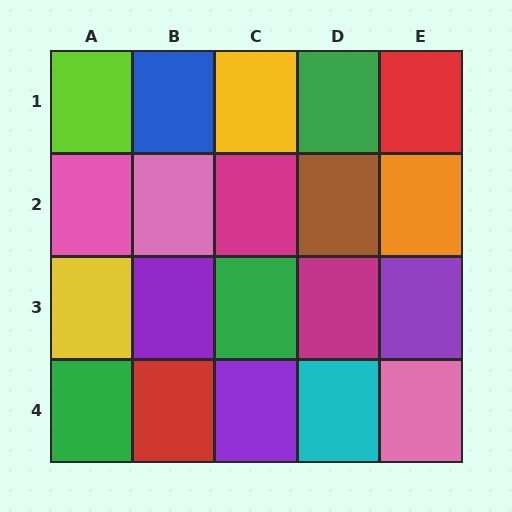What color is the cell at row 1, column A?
Lime.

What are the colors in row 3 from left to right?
Yellow, purple, green, magenta, purple.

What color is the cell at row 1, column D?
Green.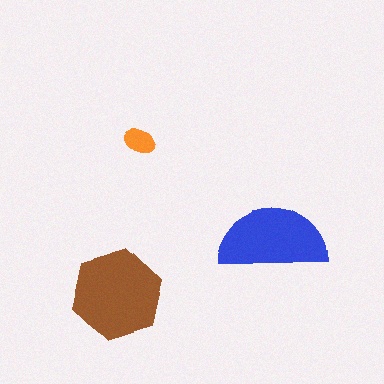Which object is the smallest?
The orange ellipse.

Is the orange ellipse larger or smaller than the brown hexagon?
Smaller.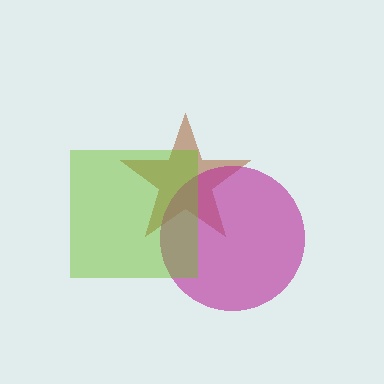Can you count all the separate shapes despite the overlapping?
Yes, there are 3 separate shapes.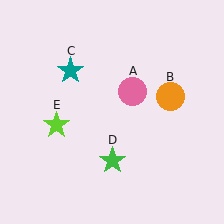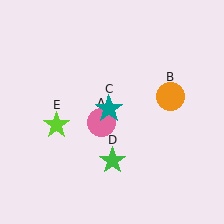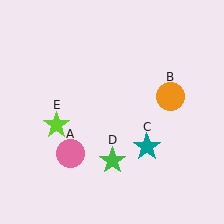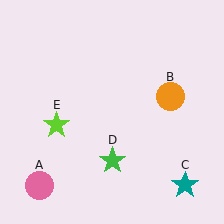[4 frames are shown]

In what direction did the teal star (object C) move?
The teal star (object C) moved down and to the right.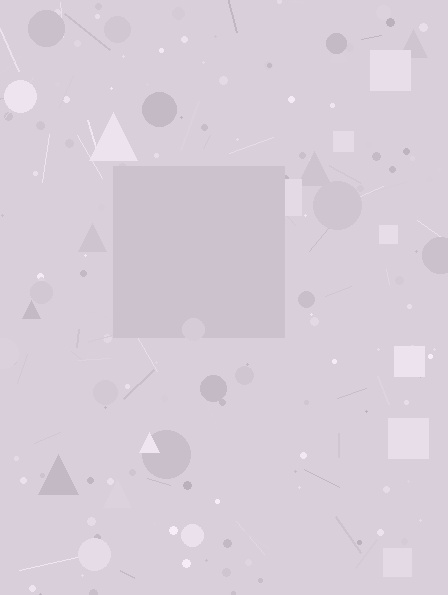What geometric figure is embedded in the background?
A square is embedded in the background.